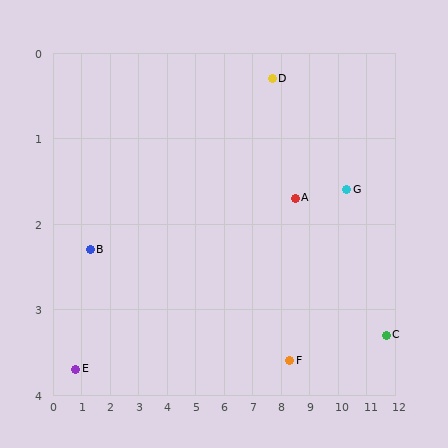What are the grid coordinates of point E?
Point E is at approximately (0.8, 3.7).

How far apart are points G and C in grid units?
Points G and C are about 2.2 grid units apart.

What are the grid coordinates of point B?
Point B is at approximately (1.3, 2.3).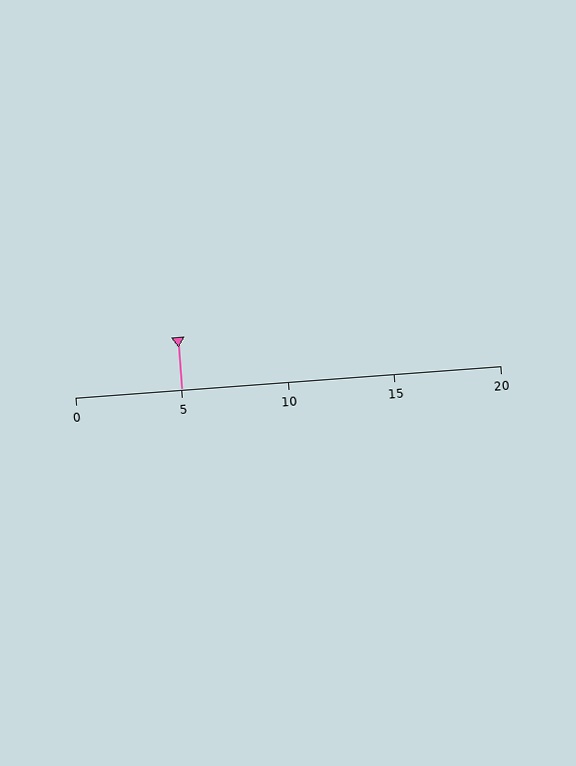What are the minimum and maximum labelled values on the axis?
The axis runs from 0 to 20.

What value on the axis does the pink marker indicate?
The marker indicates approximately 5.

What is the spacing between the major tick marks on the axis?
The major ticks are spaced 5 apart.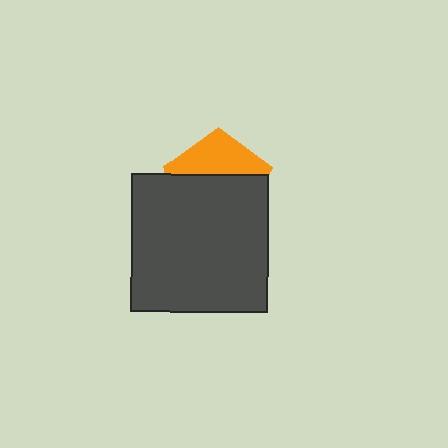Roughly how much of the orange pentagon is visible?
A small part of it is visible (roughly 36%).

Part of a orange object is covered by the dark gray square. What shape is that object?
It is a pentagon.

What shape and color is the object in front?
The object in front is a dark gray square.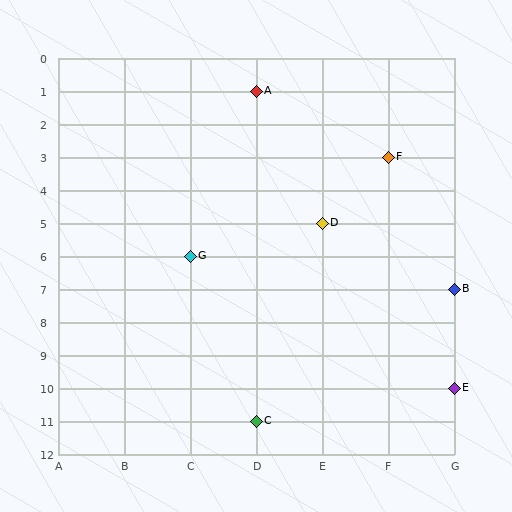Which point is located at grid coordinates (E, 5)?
Point D is at (E, 5).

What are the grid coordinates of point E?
Point E is at grid coordinates (G, 10).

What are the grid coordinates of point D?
Point D is at grid coordinates (E, 5).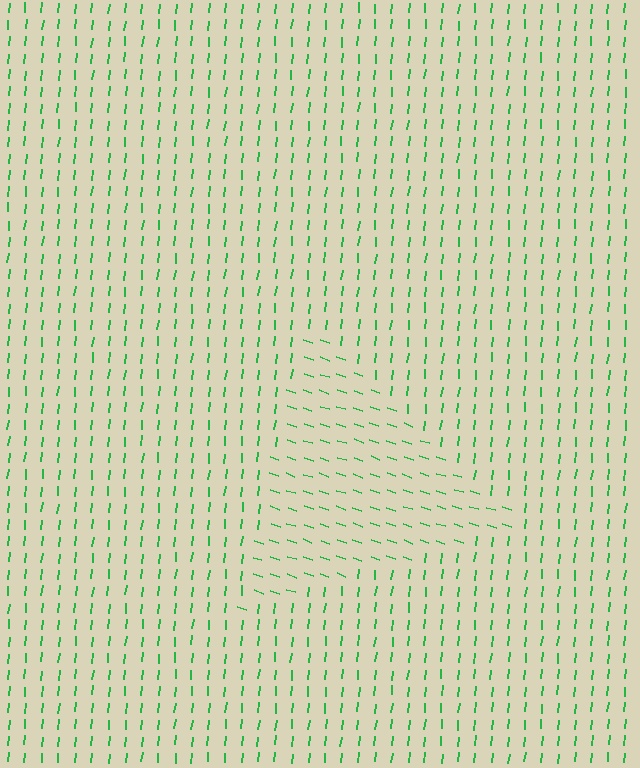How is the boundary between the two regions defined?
The boundary is defined purely by a change in line orientation (approximately 77 degrees difference). All lines are the same color and thickness.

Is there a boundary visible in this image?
Yes, there is a texture boundary formed by a change in line orientation.